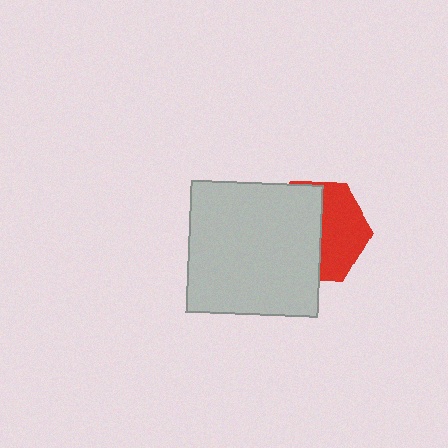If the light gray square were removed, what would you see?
You would see the complete red hexagon.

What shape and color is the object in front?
The object in front is a light gray square.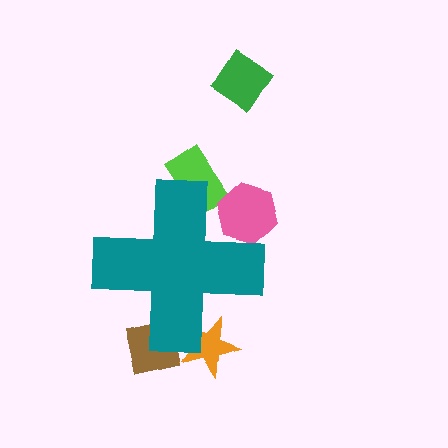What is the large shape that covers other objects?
A teal cross.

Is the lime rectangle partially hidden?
Yes, the lime rectangle is partially hidden behind the teal cross.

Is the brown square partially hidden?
Yes, the brown square is partially hidden behind the teal cross.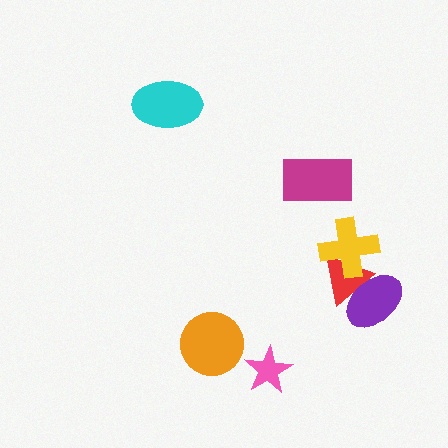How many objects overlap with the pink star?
0 objects overlap with the pink star.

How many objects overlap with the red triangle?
2 objects overlap with the red triangle.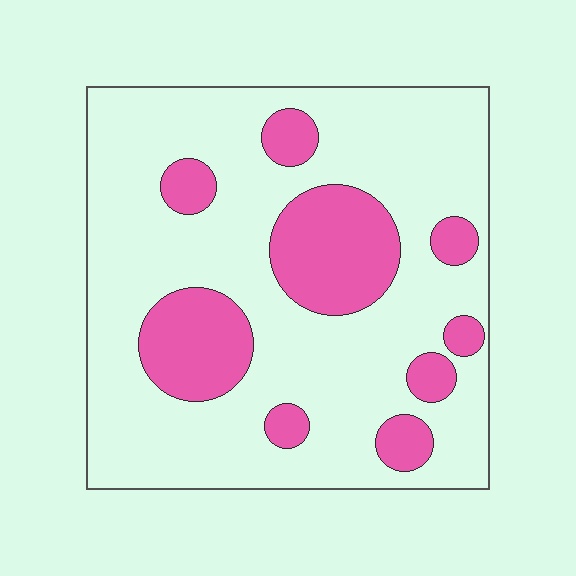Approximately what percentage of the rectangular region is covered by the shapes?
Approximately 25%.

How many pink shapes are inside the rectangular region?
9.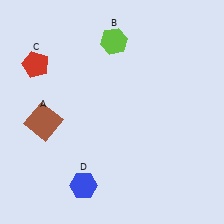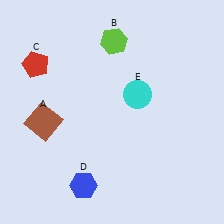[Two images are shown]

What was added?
A cyan circle (E) was added in Image 2.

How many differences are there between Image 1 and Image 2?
There is 1 difference between the two images.